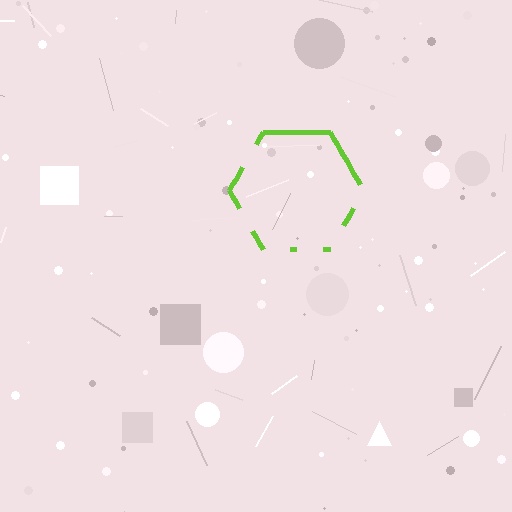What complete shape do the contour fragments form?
The contour fragments form a hexagon.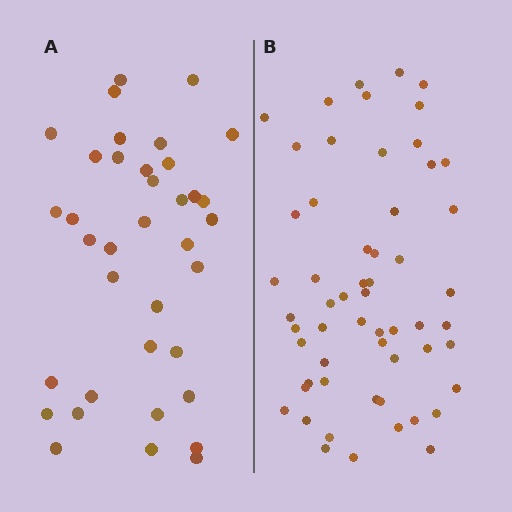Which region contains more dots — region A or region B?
Region B (the right region) has more dots.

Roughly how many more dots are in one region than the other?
Region B has approximately 20 more dots than region A.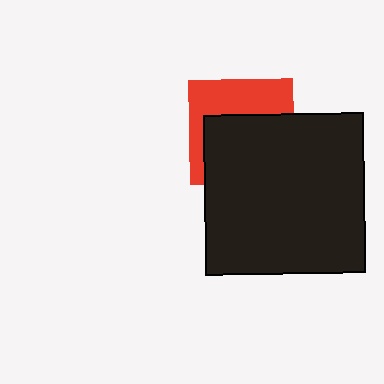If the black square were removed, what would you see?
You would see the complete red square.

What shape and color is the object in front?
The object in front is a black square.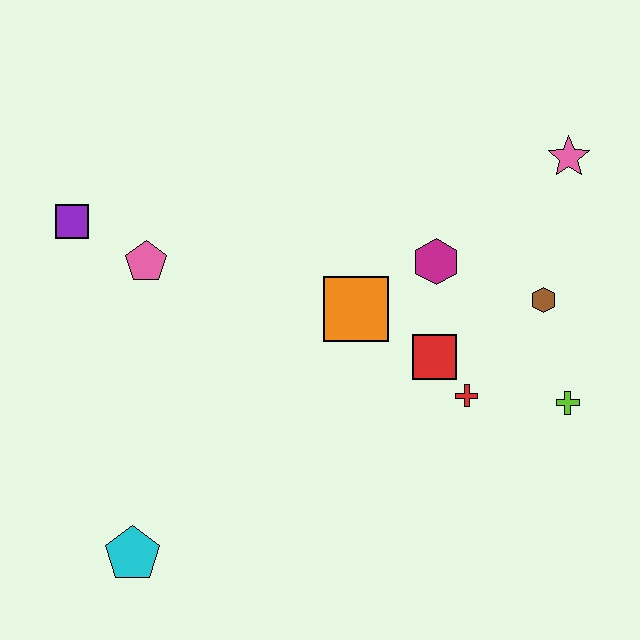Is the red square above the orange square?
No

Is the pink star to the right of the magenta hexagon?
Yes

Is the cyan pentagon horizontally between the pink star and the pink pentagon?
No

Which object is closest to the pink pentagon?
The purple square is closest to the pink pentagon.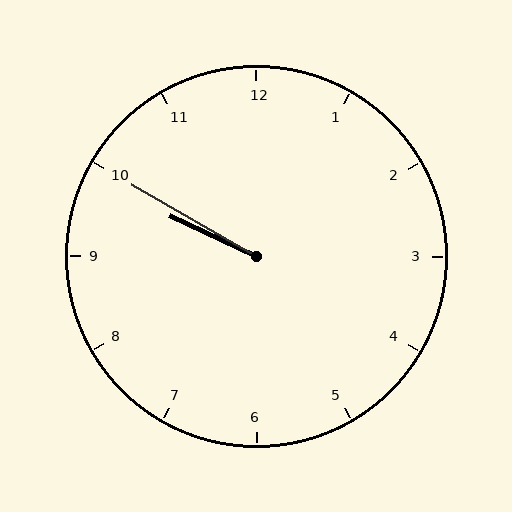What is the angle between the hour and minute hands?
Approximately 5 degrees.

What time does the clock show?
9:50.